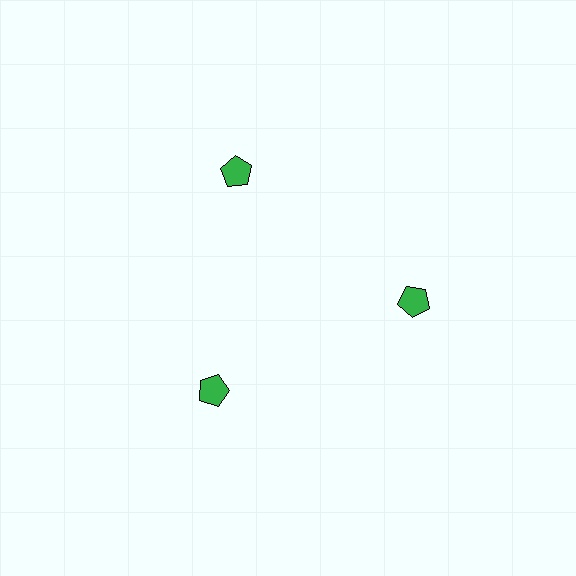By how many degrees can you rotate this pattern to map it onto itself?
The pattern maps onto itself every 120 degrees of rotation.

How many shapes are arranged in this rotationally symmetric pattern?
There are 3 shapes, arranged in 3 groups of 1.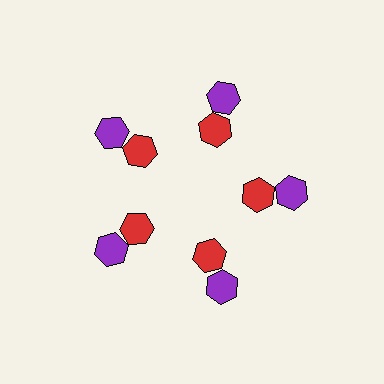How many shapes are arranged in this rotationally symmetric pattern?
There are 10 shapes, arranged in 5 groups of 2.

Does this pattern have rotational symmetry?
Yes, this pattern has 5-fold rotational symmetry. It looks the same after rotating 72 degrees around the center.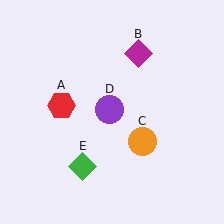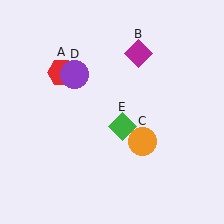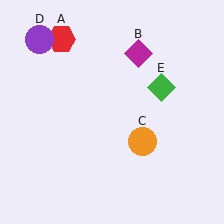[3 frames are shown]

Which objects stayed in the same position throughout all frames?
Magenta diamond (object B) and orange circle (object C) remained stationary.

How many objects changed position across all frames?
3 objects changed position: red hexagon (object A), purple circle (object D), green diamond (object E).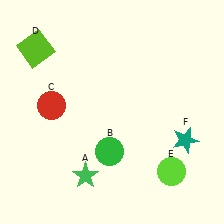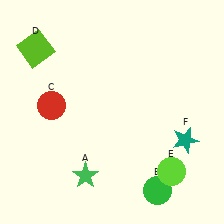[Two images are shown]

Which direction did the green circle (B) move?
The green circle (B) moved right.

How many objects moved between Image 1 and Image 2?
1 object moved between the two images.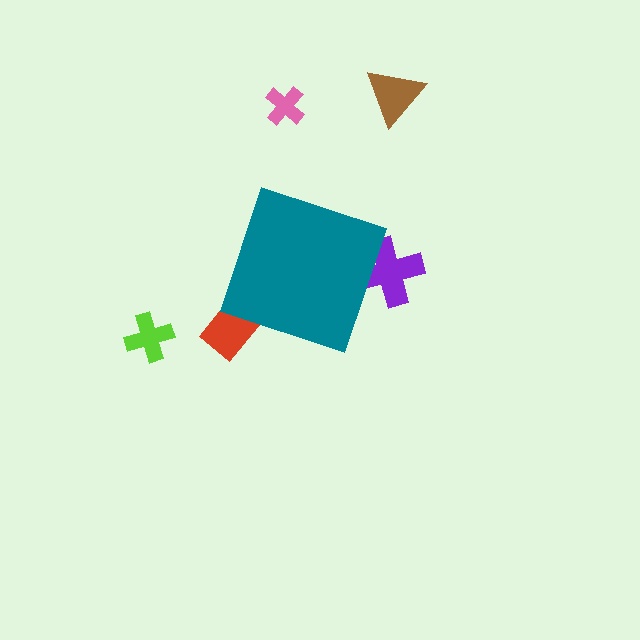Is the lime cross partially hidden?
No, the lime cross is fully visible.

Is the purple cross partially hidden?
Yes, the purple cross is partially hidden behind the teal diamond.